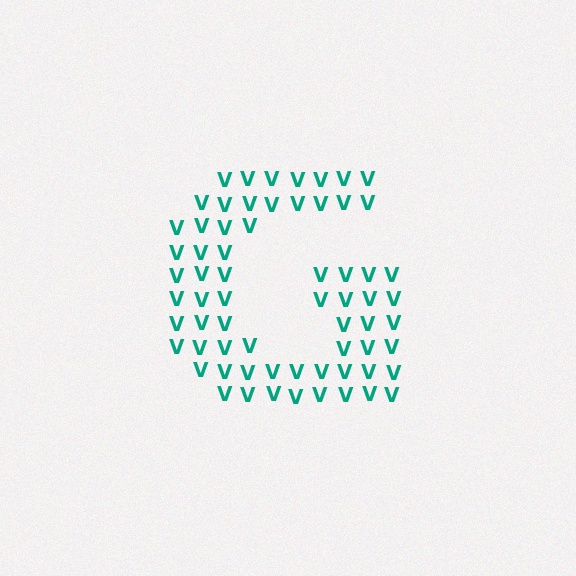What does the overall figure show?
The overall figure shows the letter G.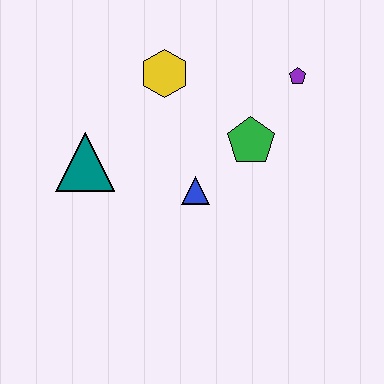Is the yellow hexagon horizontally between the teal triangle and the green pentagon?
Yes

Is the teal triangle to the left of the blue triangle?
Yes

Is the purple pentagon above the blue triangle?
Yes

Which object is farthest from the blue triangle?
The purple pentagon is farthest from the blue triangle.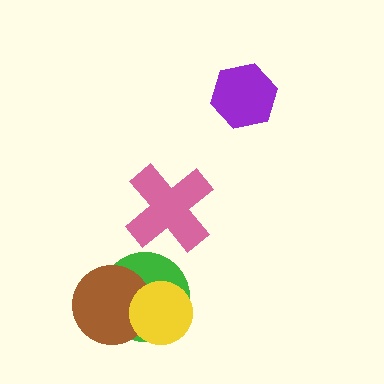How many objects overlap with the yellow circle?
2 objects overlap with the yellow circle.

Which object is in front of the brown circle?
The yellow circle is in front of the brown circle.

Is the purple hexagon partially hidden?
No, no other shape covers it.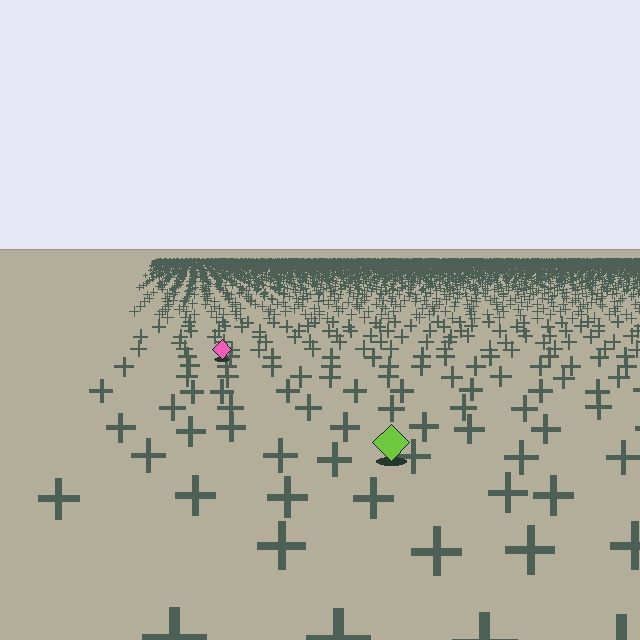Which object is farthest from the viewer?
The pink diamond is farthest from the viewer. It appears smaller and the ground texture around it is denser.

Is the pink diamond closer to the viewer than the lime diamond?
No. The lime diamond is closer — you can tell from the texture gradient: the ground texture is coarser near it.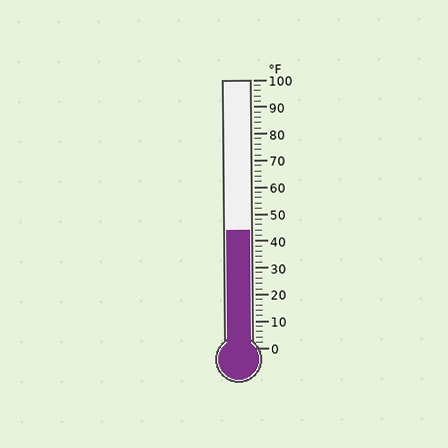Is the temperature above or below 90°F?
The temperature is below 90°F.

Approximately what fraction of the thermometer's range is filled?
The thermometer is filled to approximately 45% of its range.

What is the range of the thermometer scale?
The thermometer scale ranges from 0°F to 100°F.